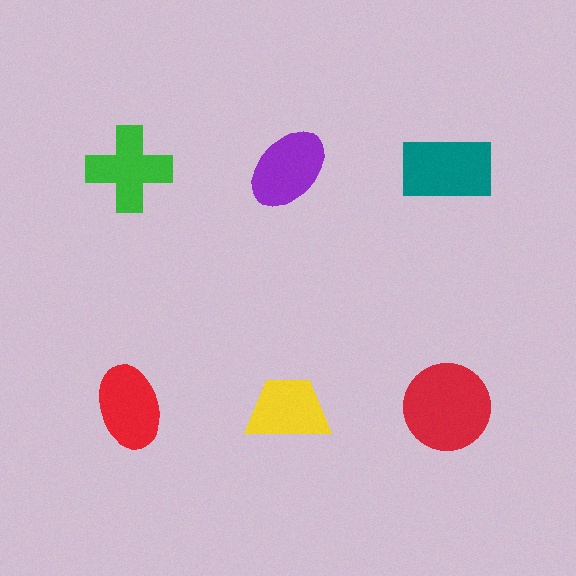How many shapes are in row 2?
3 shapes.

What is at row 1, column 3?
A teal rectangle.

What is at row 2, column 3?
A red circle.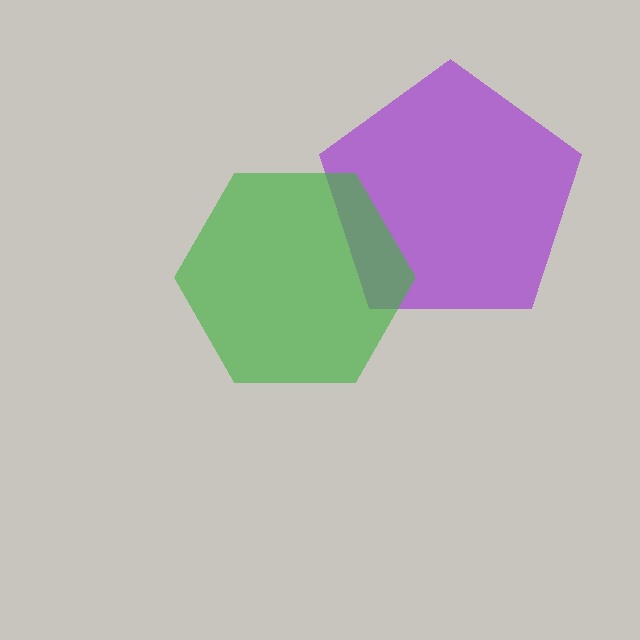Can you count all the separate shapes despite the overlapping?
Yes, there are 2 separate shapes.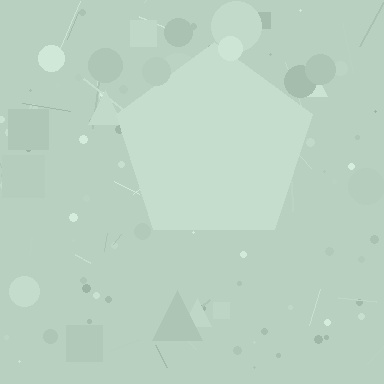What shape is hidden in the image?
A pentagon is hidden in the image.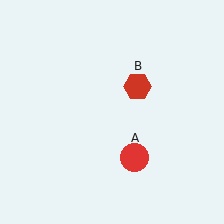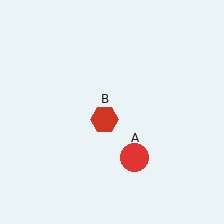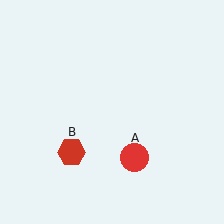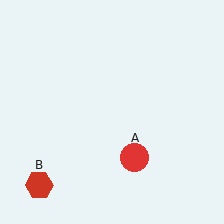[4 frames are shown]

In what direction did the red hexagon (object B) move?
The red hexagon (object B) moved down and to the left.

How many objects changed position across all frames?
1 object changed position: red hexagon (object B).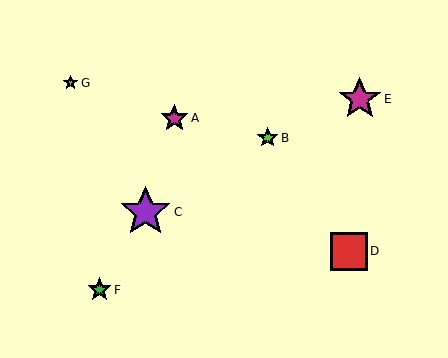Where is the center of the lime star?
The center of the lime star is at (268, 138).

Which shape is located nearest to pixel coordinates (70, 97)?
The lime star (labeled G) at (70, 83) is nearest to that location.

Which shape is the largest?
The purple star (labeled C) is the largest.